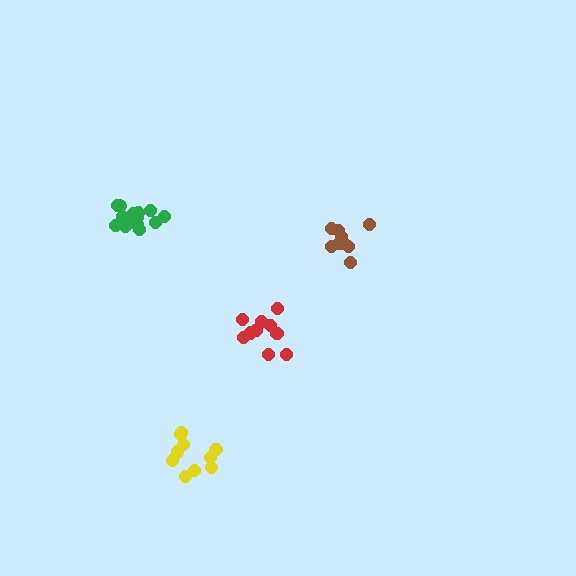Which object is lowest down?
The yellow cluster is bottommost.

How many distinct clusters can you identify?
There are 4 distinct clusters.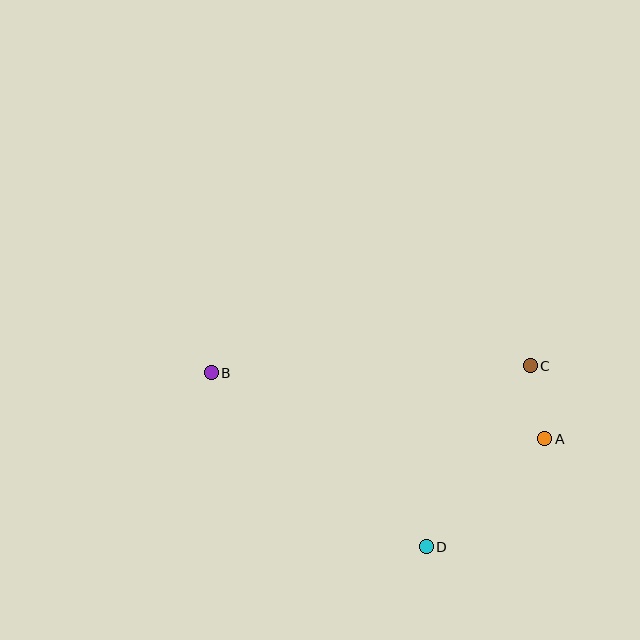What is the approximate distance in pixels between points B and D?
The distance between B and D is approximately 277 pixels.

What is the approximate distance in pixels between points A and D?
The distance between A and D is approximately 160 pixels.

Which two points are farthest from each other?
Points A and B are farthest from each other.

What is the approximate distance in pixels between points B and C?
The distance between B and C is approximately 319 pixels.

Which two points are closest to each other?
Points A and C are closest to each other.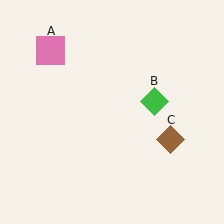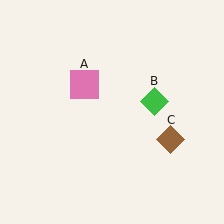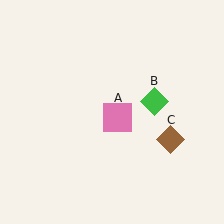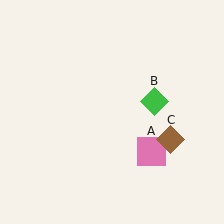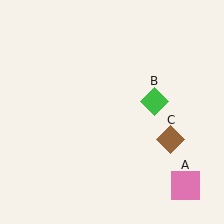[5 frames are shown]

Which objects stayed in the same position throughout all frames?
Green diamond (object B) and brown diamond (object C) remained stationary.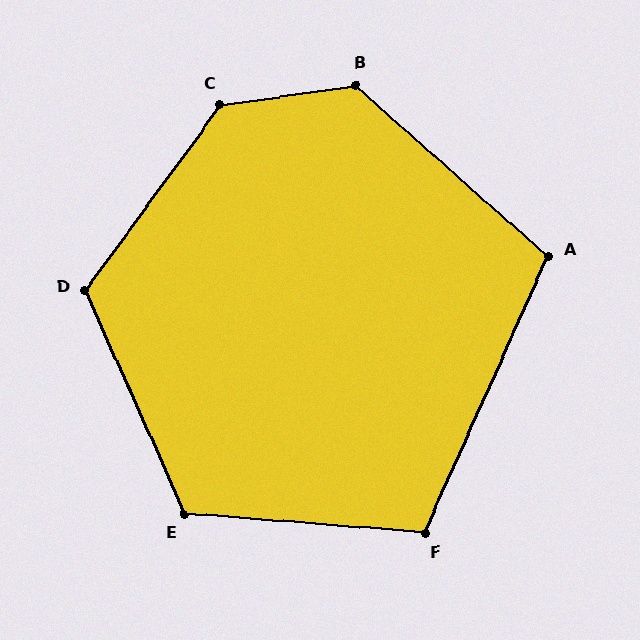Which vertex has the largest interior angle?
C, at approximately 134 degrees.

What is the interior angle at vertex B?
Approximately 130 degrees (obtuse).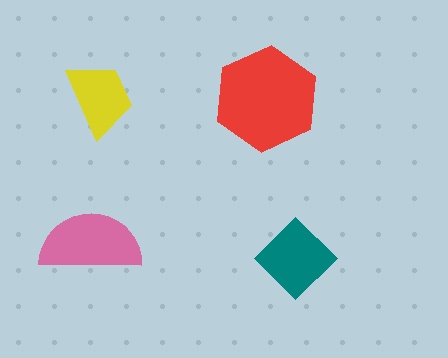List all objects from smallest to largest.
The yellow trapezoid, the teal diamond, the pink semicircle, the red hexagon.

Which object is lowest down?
The teal diamond is bottommost.